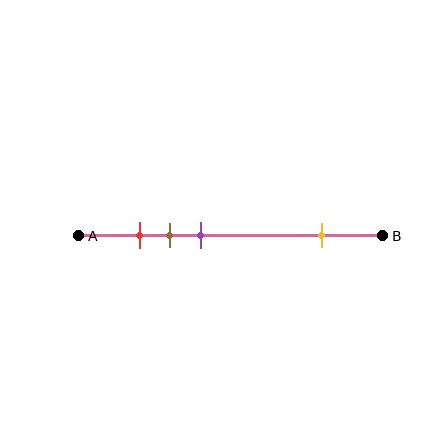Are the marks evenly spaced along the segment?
No, the marks are not evenly spaced.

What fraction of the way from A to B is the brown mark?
The brown mark is approximately 30% (0.3) of the way from A to B.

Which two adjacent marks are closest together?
The red and brown marks are the closest adjacent pair.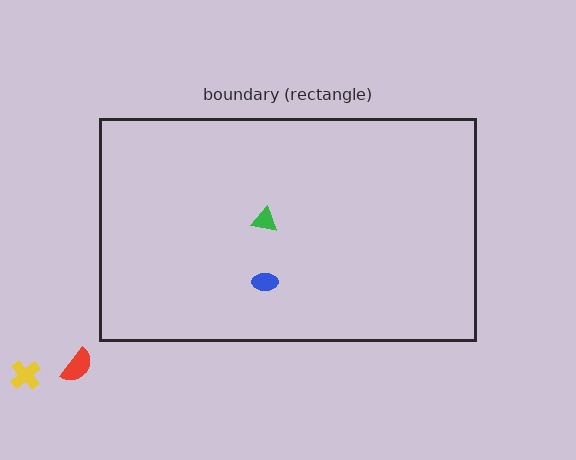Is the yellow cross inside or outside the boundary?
Outside.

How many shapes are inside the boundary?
2 inside, 2 outside.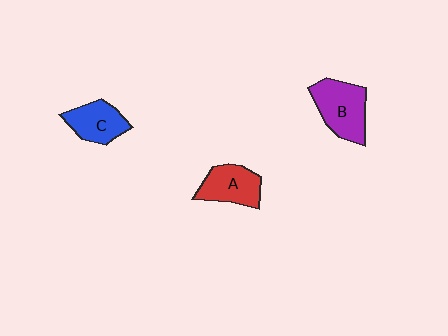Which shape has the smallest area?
Shape C (blue).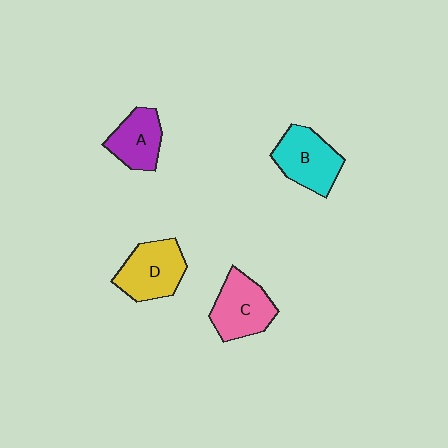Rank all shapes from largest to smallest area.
From largest to smallest: B (cyan), D (yellow), C (pink), A (purple).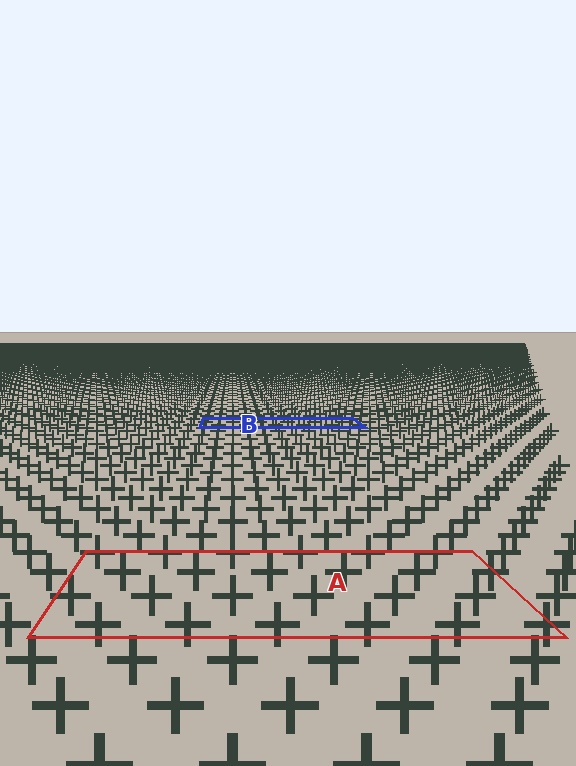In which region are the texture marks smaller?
The texture marks are smaller in region B, because it is farther away.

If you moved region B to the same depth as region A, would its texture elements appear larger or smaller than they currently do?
They would appear larger. At a closer depth, the same texture elements are projected at a bigger on-screen size.